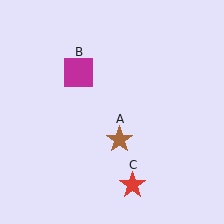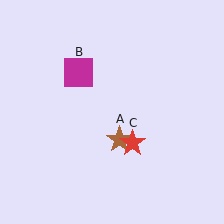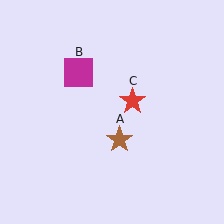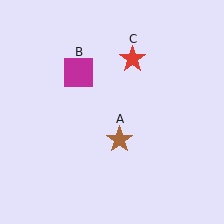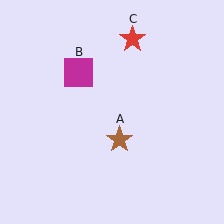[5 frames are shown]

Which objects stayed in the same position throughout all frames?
Brown star (object A) and magenta square (object B) remained stationary.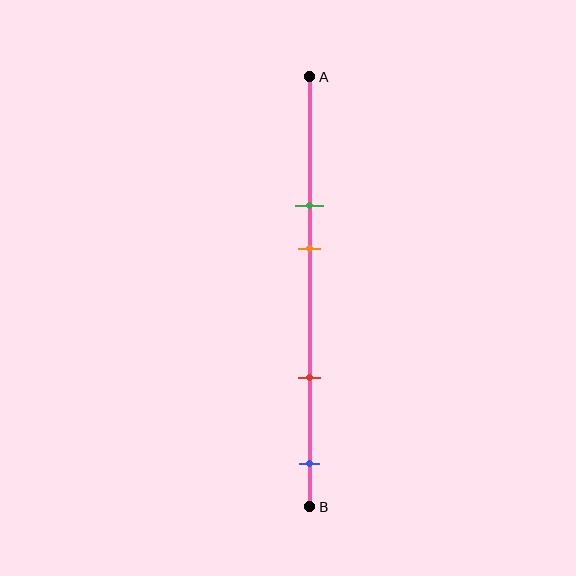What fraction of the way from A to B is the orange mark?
The orange mark is approximately 40% (0.4) of the way from A to B.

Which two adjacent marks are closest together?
The green and orange marks are the closest adjacent pair.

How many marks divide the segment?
There are 4 marks dividing the segment.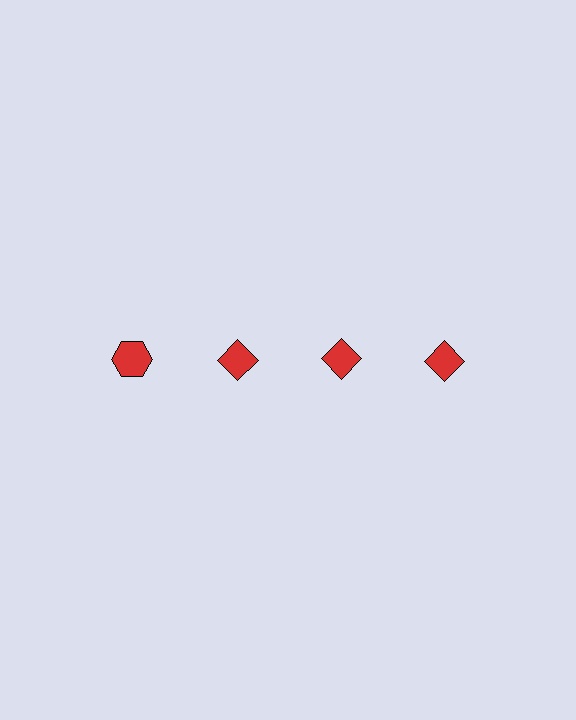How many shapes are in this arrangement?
There are 4 shapes arranged in a grid pattern.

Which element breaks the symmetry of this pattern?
The red hexagon in the top row, leftmost column breaks the symmetry. All other shapes are red diamonds.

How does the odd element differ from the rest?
It has a different shape: hexagon instead of diamond.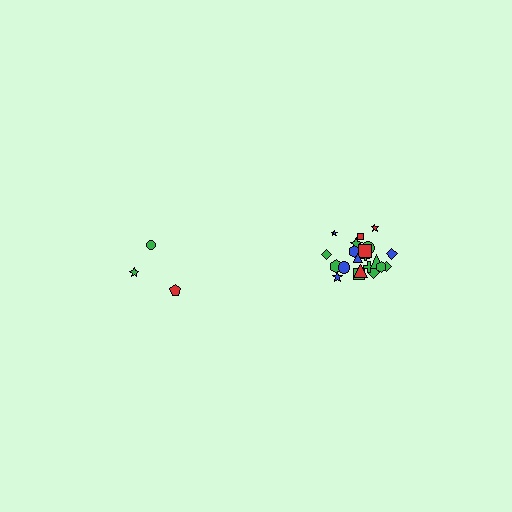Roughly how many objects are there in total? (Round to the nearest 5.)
Roughly 25 objects in total.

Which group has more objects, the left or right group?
The right group.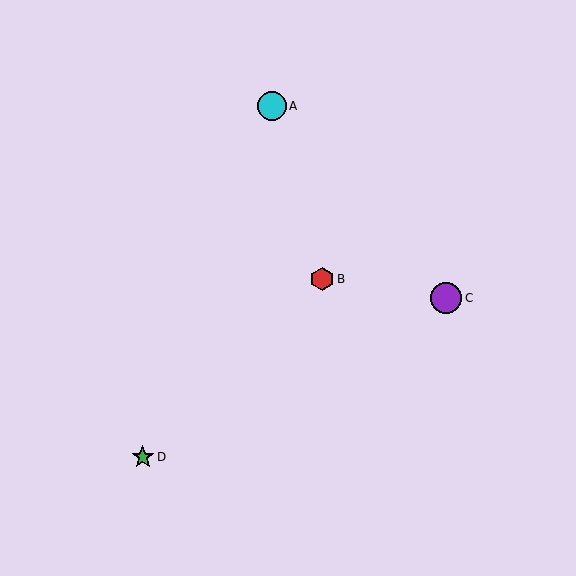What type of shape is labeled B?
Shape B is a red hexagon.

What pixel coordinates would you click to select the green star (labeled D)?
Click at (143, 457) to select the green star D.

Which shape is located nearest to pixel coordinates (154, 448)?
The green star (labeled D) at (143, 457) is nearest to that location.